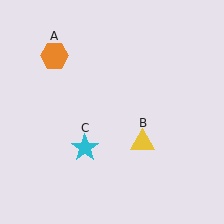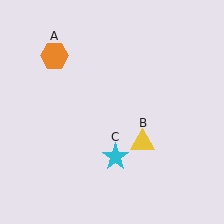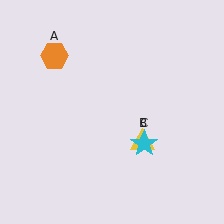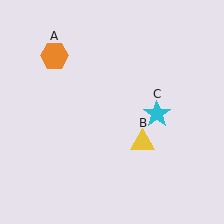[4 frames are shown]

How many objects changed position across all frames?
1 object changed position: cyan star (object C).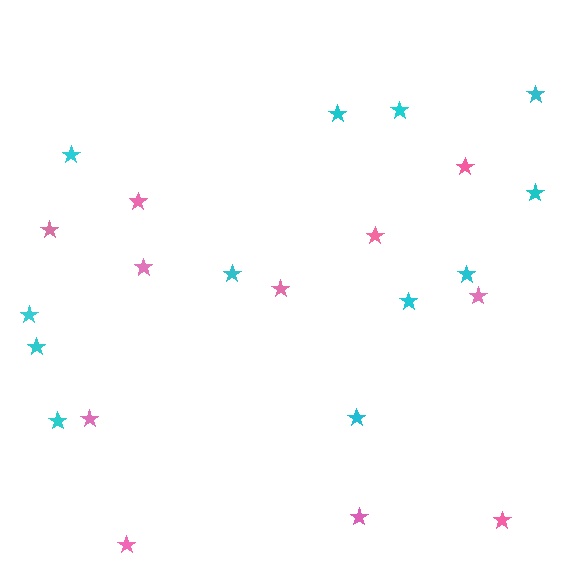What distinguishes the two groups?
There are 2 groups: one group of pink stars (11) and one group of cyan stars (12).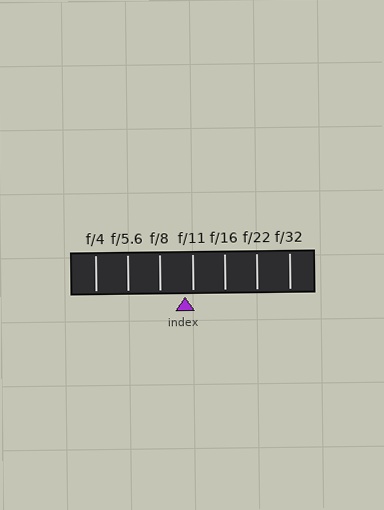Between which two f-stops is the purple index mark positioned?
The index mark is between f/8 and f/11.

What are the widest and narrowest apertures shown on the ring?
The widest aperture shown is f/4 and the narrowest is f/32.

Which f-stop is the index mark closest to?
The index mark is closest to f/11.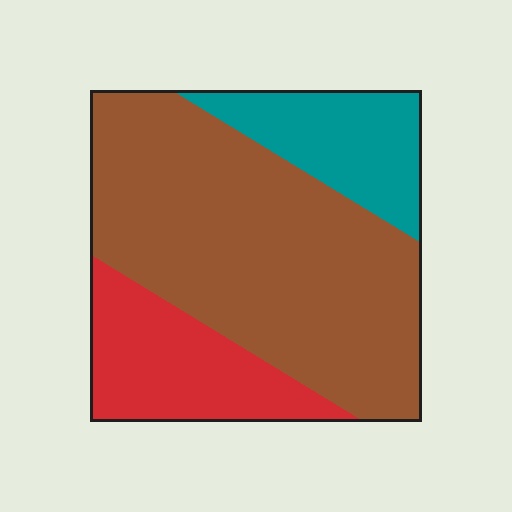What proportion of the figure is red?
Red covers around 20% of the figure.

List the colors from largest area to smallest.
From largest to smallest: brown, red, teal.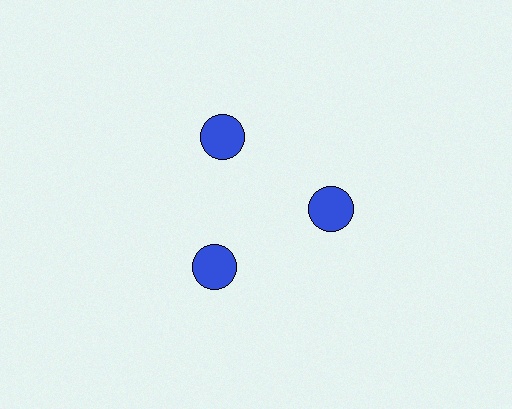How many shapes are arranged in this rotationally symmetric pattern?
There are 3 shapes, arranged in 3 groups of 1.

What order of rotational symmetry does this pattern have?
This pattern has 3-fold rotational symmetry.